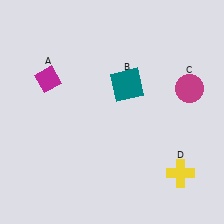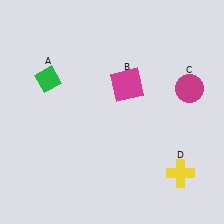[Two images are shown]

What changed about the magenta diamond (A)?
In Image 1, A is magenta. In Image 2, it changed to green.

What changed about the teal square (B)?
In Image 1, B is teal. In Image 2, it changed to magenta.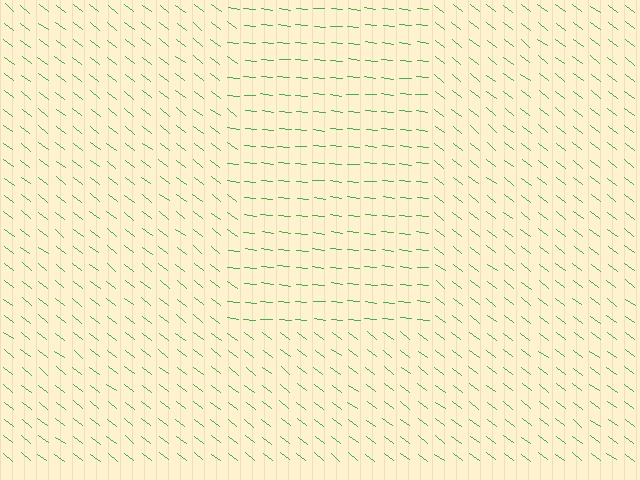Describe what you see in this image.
The image is filled with small green line segments. A rectangle region in the image has lines oriented differently from the surrounding lines, creating a visible texture boundary.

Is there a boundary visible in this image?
Yes, there is a texture boundary formed by a change in line orientation.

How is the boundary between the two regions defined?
The boundary is defined purely by a change in line orientation (approximately 32 degrees difference). All lines are the same color and thickness.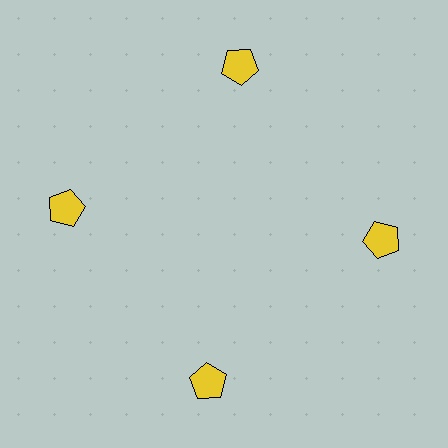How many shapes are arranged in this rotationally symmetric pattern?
There are 4 shapes, arranged in 4 groups of 1.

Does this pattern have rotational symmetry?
Yes, this pattern has 4-fold rotational symmetry. It looks the same after rotating 90 degrees around the center.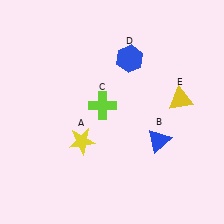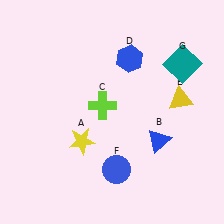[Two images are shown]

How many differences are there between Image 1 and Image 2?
There are 2 differences between the two images.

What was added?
A blue circle (F), a teal square (G) were added in Image 2.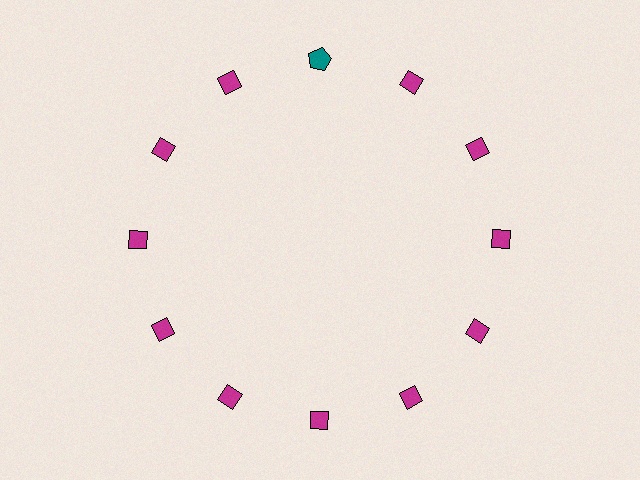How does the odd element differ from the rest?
It differs in both color (teal instead of magenta) and shape (pentagon instead of diamond).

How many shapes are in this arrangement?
There are 12 shapes arranged in a ring pattern.